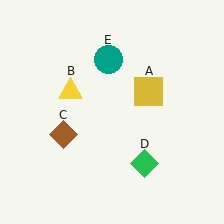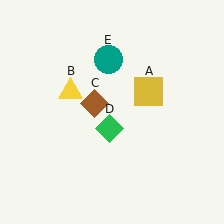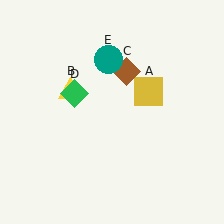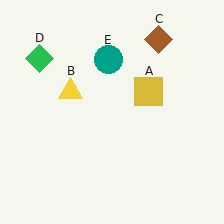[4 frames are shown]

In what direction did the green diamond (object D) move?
The green diamond (object D) moved up and to the left.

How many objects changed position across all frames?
2 objects changed position: brown diamond (object C), green diamond (object D).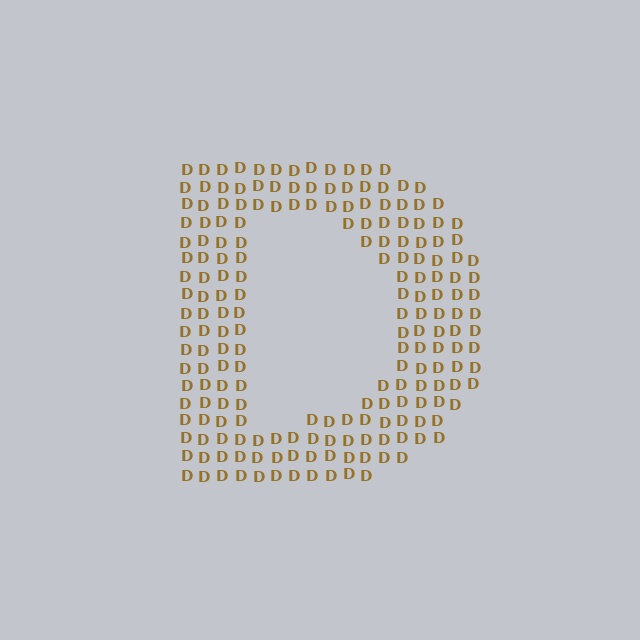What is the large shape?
The large shape is the letter D.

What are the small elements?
The small elements are letter D's.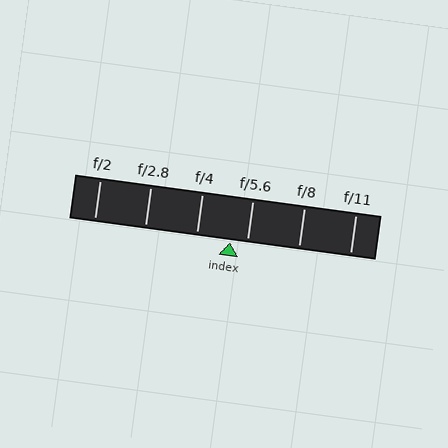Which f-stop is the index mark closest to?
The index mark is closest to f/5.6.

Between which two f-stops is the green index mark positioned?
The index mark is between f/4 and f/5.6.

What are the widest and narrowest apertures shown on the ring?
The widest aperture shown is f/2 and the narrowest is f/11.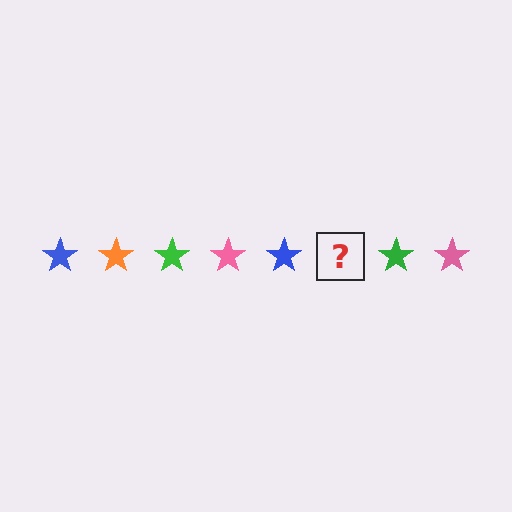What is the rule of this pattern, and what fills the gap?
The rule is that the pattern cycles through blue, orange, green, pink stars. The gap should be filled with an orange star.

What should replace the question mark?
The question mark should be replaced with an orange star.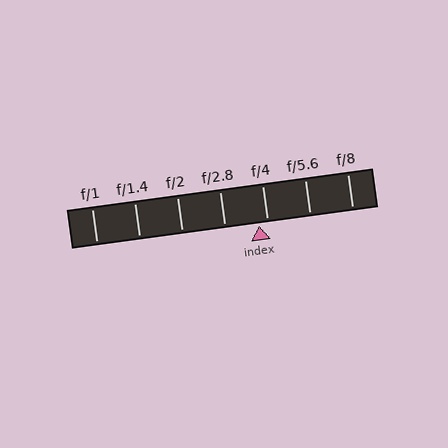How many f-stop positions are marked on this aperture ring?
There are 7 f-stop positions marked.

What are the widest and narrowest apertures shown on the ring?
The widest aperture shown is f/1 and the narrowest is f/8.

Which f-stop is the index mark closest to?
The index mark is closest to f/4.